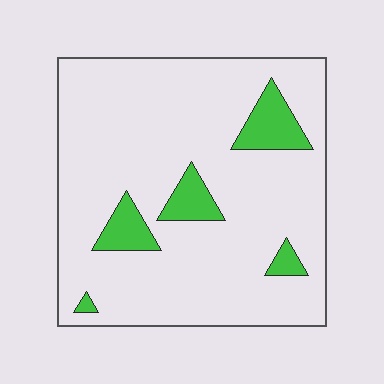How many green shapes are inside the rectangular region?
5.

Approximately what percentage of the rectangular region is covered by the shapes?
Approximately 10%.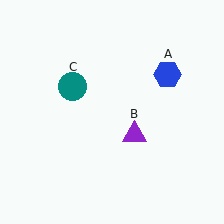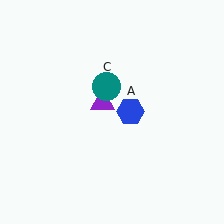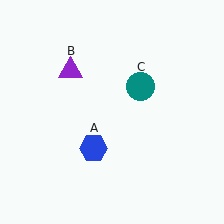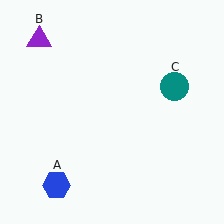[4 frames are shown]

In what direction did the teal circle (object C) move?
The teal circle (object C) moved right.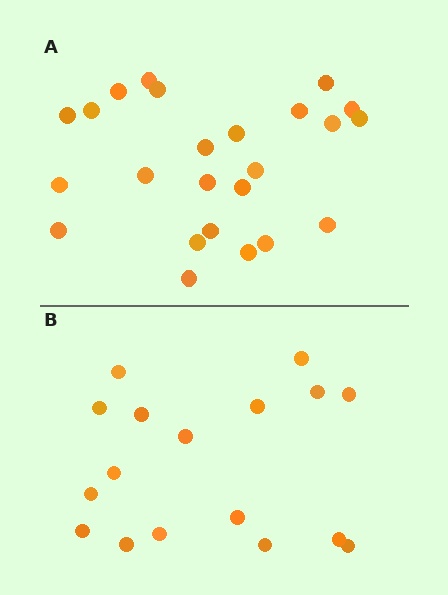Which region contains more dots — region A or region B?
Region A (the top region) has more dots.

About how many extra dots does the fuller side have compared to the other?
Region A has roughly 8 or so more dots than region B.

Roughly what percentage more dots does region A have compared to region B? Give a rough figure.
About 40% more.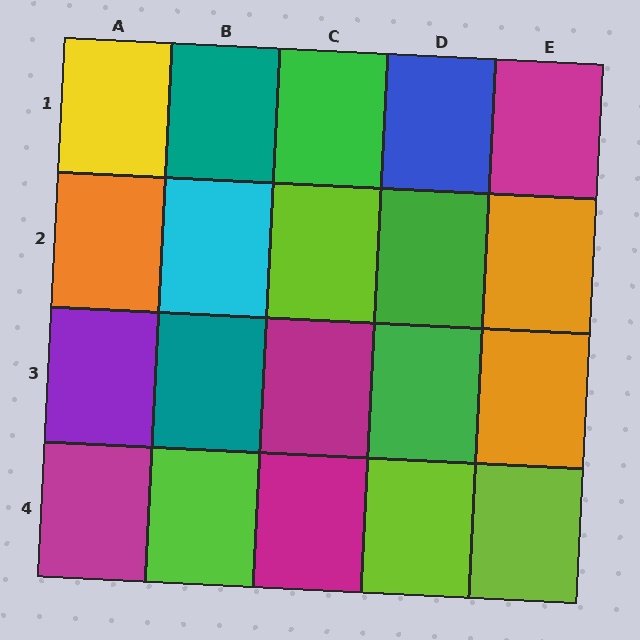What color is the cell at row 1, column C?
Green.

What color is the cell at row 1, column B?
Teal.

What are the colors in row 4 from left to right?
Magenta, lime, magenta, lime, lime.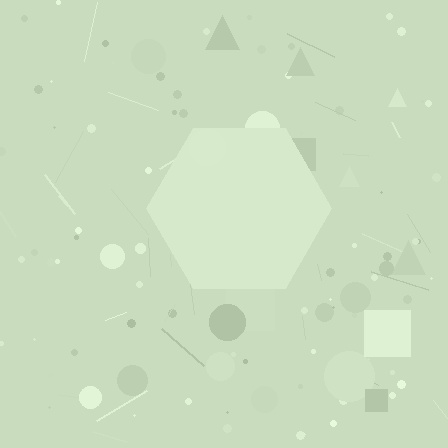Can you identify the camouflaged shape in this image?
The camouflaged shape is a hexagon.